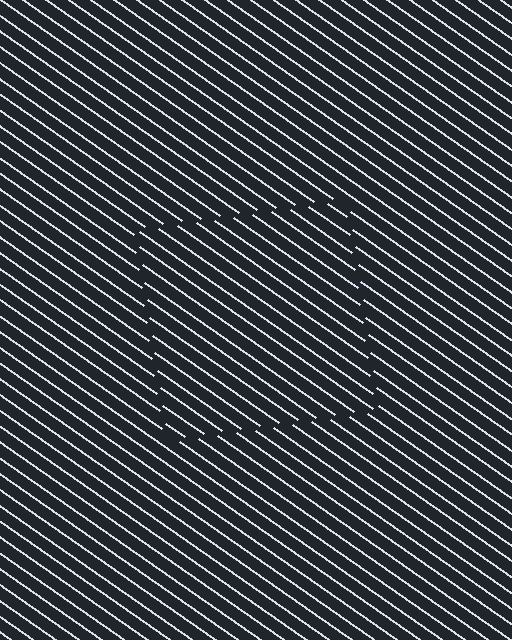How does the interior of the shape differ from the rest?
The interior of the shape contains the same grating, shifted by half a period — the contour is defined by the phase discontinuity where line-ends from the inner and outer gratings abut.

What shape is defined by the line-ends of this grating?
An illusory square. The interior of the shape contains the same grating, shifted by half a period — the contour is defined by the phase discontinuity where line-ends from the inner and outer gratings abut.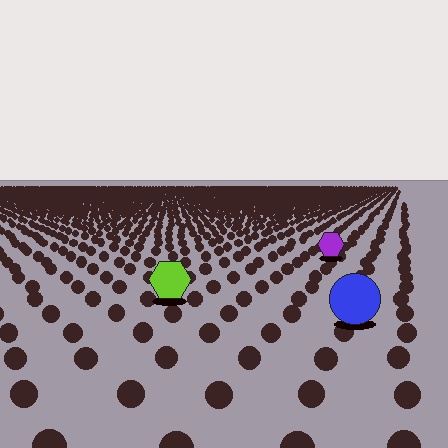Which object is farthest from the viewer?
The purple hexagon is farthest from the viewer. It appears smaller and the ground texture around it is denser.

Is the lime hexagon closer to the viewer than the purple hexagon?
Yes. The lime hexagon is closer — you can tell from the texture gradient: the ground texture is coarser near it.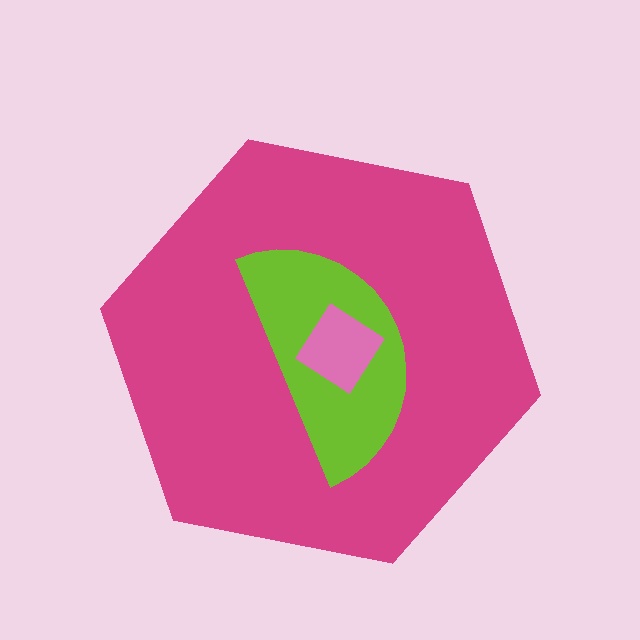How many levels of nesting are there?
3.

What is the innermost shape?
The pink diamond.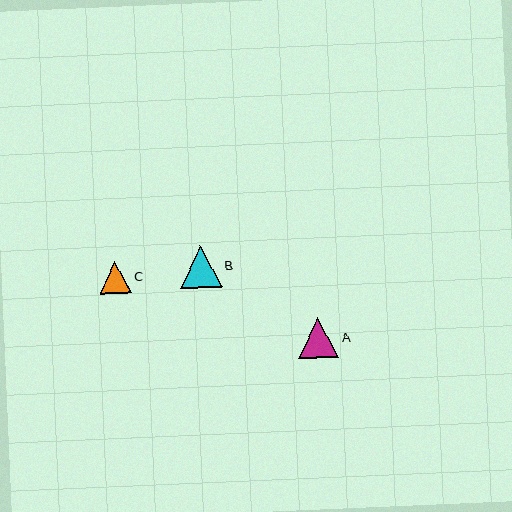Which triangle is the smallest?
Triangle C is the smallest with a size of approximately 32 pixels.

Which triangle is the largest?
Triangle B is the largest with a size of approximately 42 pixels.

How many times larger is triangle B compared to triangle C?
Triangle B is approximately 1.3 times the size of triangle C.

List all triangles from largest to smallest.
From largest to smallest: B, A, C.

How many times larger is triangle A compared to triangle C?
Triangle A is approximately 1.2 times the size of triangle C.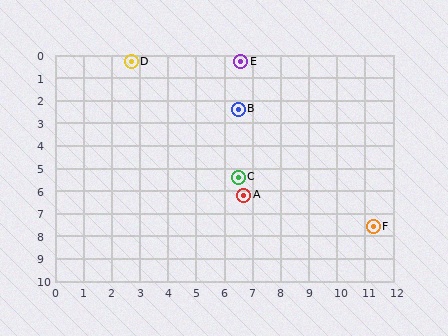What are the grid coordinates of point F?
Point F is at approximately (11.3, 7.6).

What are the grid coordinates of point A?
Point A is at approximately (6.7, 6.2).